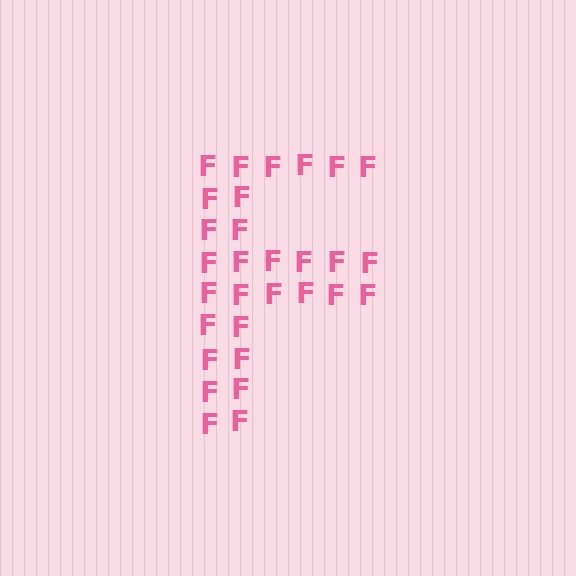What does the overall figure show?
The overall figure shows the letter F.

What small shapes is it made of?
It is made of small letter F's.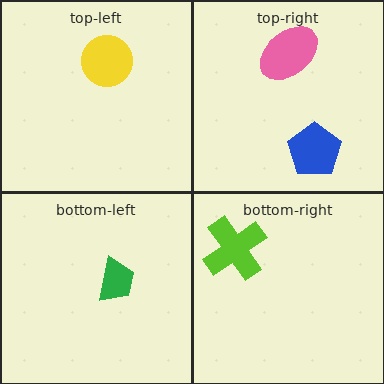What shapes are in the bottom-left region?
The green trapezoid.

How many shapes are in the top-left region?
1.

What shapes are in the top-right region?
The blue pentagon, the pink ellipse.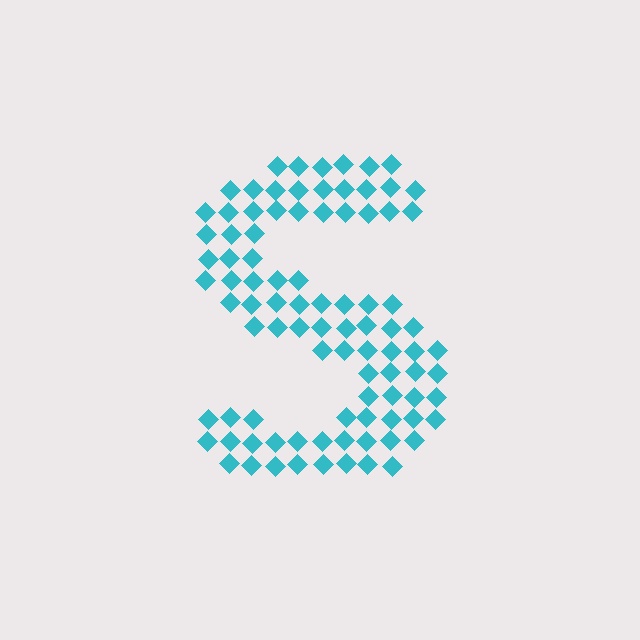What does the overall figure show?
The overall figure shows the letter S.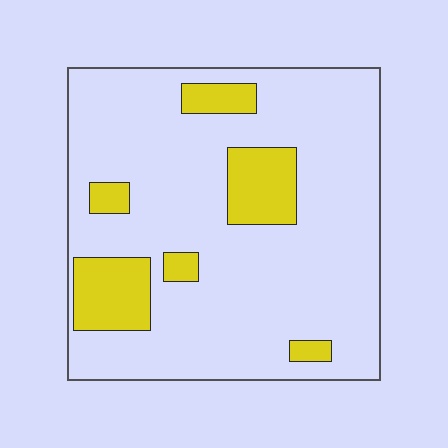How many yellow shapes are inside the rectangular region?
6.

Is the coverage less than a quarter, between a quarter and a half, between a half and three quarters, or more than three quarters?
Less than a quarter.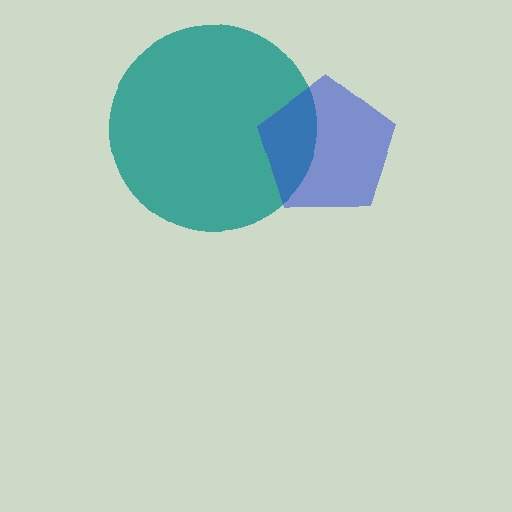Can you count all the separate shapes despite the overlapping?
Yes, there are 2 separate shapes.